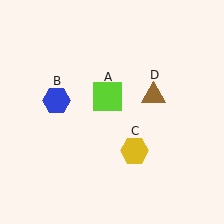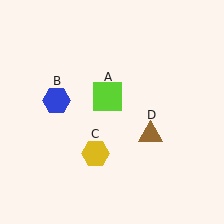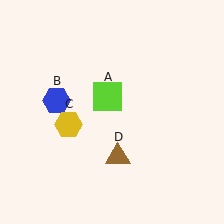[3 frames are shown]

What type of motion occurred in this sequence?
The yellow hexagon (object C), brown triangle (object D) rotated clockwise around the center of the scene.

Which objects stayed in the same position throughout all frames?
Lime square (object A) and blue hexagon (object B) remained stationary.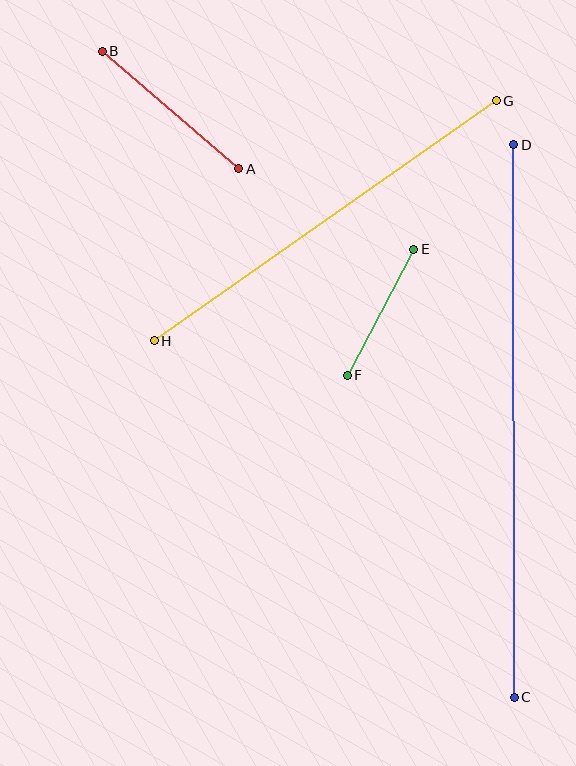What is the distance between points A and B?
The distance is approximately 180 pixels.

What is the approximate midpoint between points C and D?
The midpoint is at approximately (514, 421) pixels.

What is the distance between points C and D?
The distance is approximately 552 pixels.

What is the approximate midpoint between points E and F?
The midpoint is at approximately (380, 312) pixels.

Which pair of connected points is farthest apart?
Points C and D are farthest apart.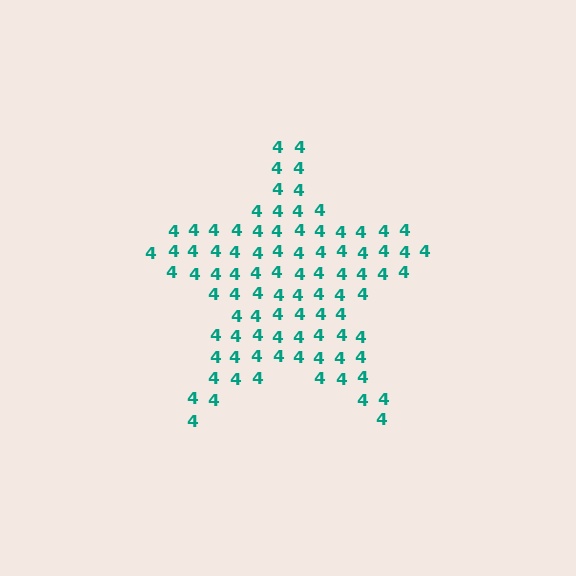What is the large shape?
The large shape is a star.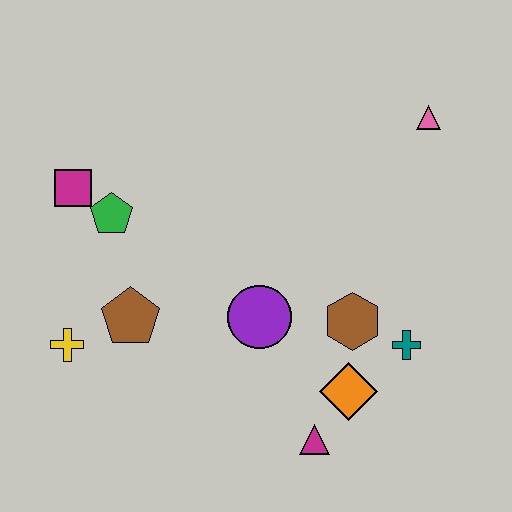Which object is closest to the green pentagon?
The magenta square is closest to the green pentagon.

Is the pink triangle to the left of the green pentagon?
No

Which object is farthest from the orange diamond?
The magenta square is farthest from the orange diamond.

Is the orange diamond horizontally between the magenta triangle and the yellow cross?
No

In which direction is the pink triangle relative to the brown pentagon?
The pink triangle is to the right of the brown pentagon.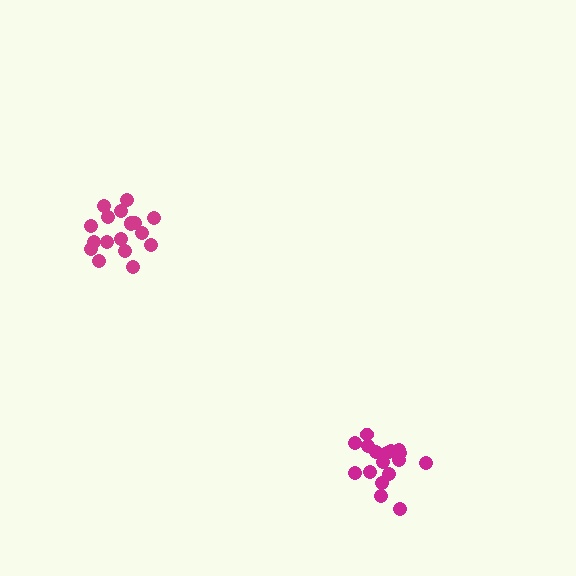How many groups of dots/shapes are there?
There are 2 groups.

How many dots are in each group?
Group 1: 18 dots, Group 2: 19 dots (37 total).